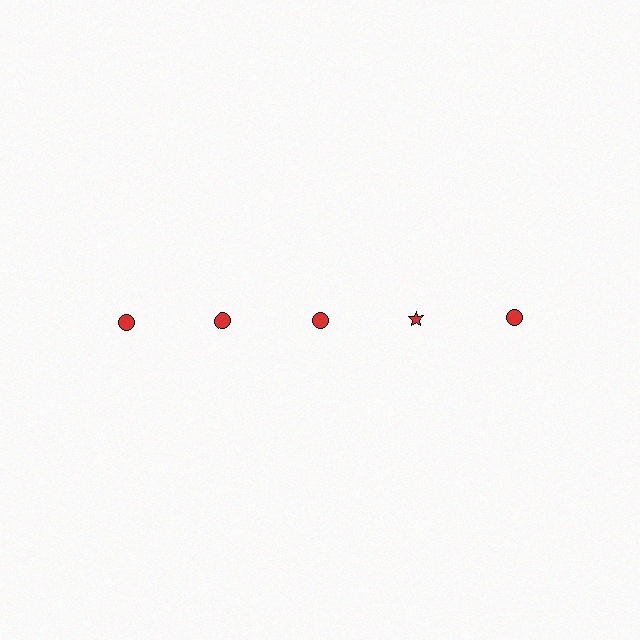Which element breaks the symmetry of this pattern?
The red star in the top row, second from right column breaks the symmetry. All other shapes are red circles.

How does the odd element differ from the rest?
It has a different shape: star instead of circle.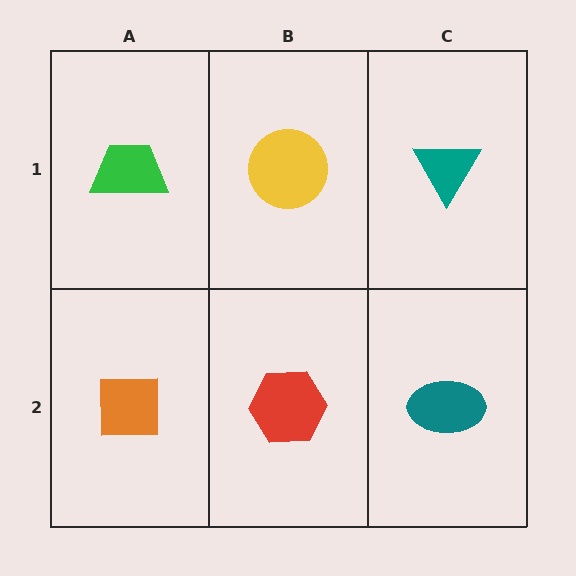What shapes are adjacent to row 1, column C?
A teal ellipse (row 2, column C), a yellow circle (row 1, column B).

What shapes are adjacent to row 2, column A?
A green trapezoid (row 1, column A), a red hexagon (row 2, column B).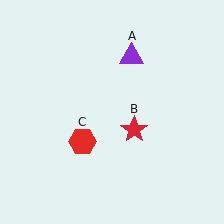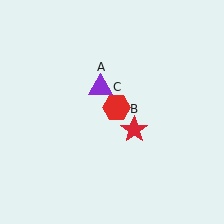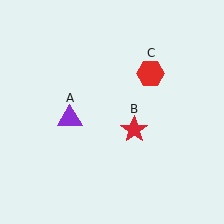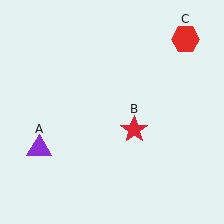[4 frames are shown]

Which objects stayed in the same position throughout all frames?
Red star (object B) remained stationary.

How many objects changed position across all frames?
2 objects changed position: purple triangle (object A), red hexagon (object C).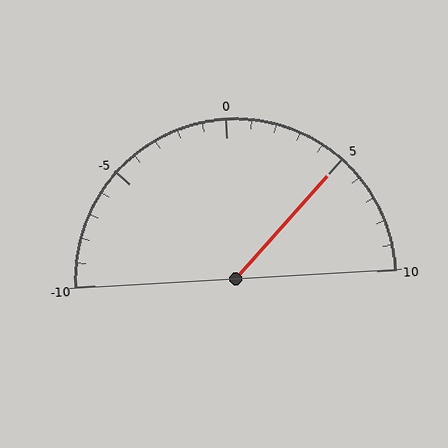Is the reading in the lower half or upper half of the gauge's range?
The reading is in the upper half of the range (-10 to 10).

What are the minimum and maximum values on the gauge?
The gauge ranges from -10 to 10.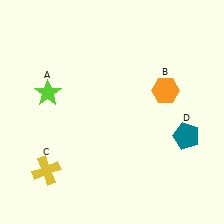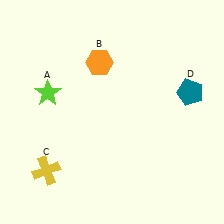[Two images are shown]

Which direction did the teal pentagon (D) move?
The teal pentagon (D) moved up.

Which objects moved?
The objects that moved are: the orange hexagon (B), the teal pentagon (D).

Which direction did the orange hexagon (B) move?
The orange hexagon (B) moved left.